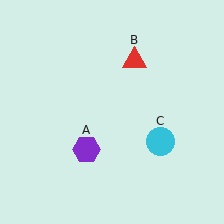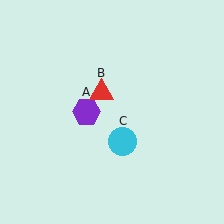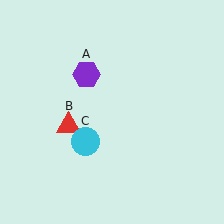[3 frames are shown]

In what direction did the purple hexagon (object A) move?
The purple hexagon (object A) moved up.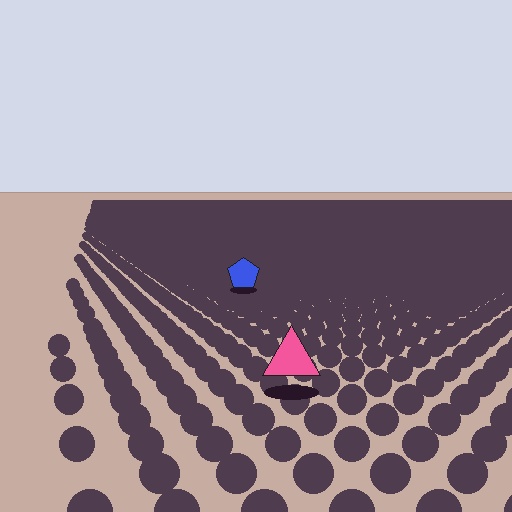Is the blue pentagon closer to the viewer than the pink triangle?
No. The pink triangle is closer — you can tell from the texture gradient: the ground texture is coarser near it.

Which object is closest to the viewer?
The pink triangle is closest. The texture marks near it are larger and more spread out.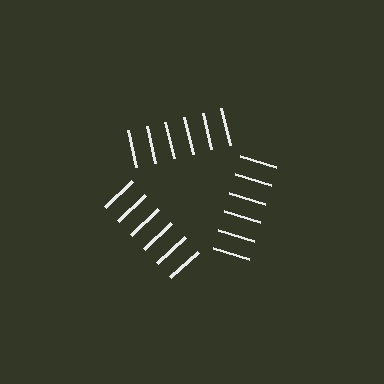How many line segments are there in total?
18 — 6 along each of the 3 edges.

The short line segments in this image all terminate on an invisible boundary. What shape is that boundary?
An illusory triangle — the line segments terminate on its edges but no continuous stroke is drawn.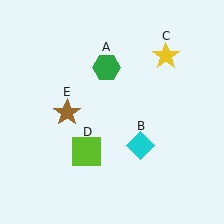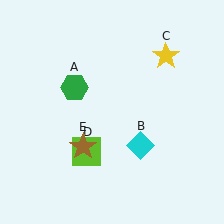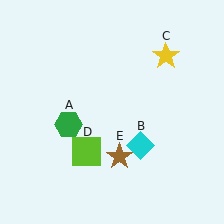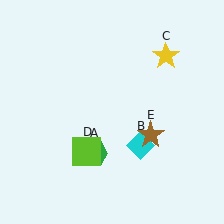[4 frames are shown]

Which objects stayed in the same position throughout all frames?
Cyan diamond (object B) and yellow star (object C) and lime square (object D) remained stationary.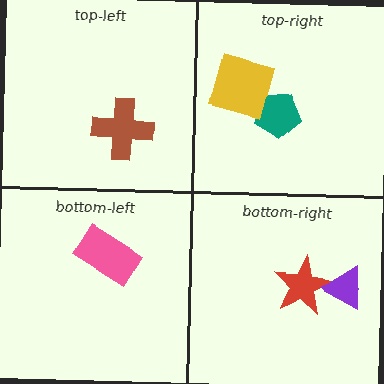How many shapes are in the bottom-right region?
2.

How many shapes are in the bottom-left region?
1.